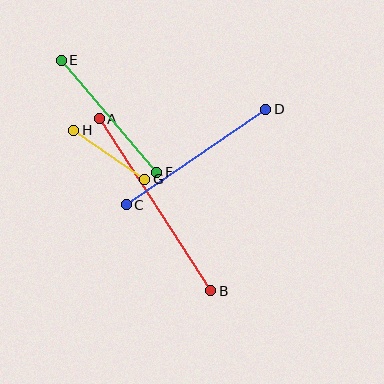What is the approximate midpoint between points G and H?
The midpoint is at approximately (109, 155) pixels.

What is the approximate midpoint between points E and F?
The midpoint is at approximately (109, 116) pixels.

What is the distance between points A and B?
The distance is approximately 205 pixels.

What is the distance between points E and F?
The distance is approximately 147 pixels.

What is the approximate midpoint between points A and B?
The midpoint is at approximately (155, 205) pixels.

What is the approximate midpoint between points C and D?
The midpoint is at approximately (196, 157) pixels.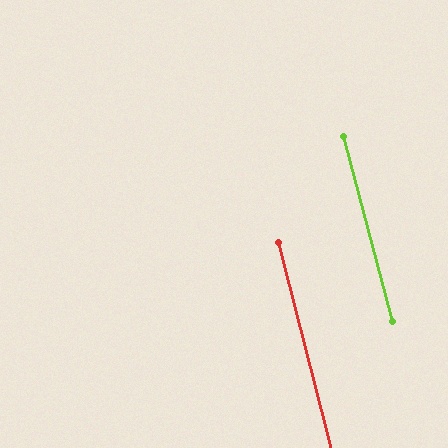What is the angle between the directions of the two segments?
Approximately 0 degrees.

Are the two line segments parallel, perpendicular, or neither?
Parallel — their directions differ by only 0.3°.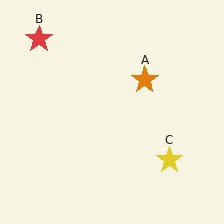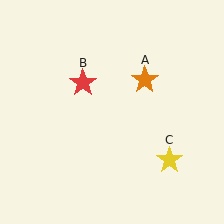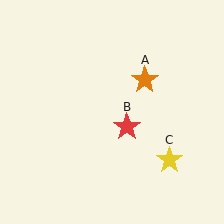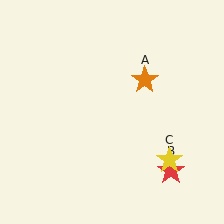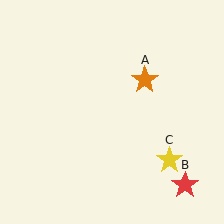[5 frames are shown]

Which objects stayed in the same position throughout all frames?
Orange star (object A) and yellow star (object C) remained stationary.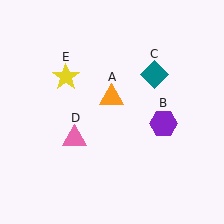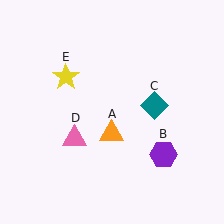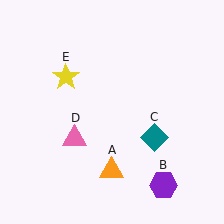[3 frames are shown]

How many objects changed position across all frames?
3 objects changed position: orange triangle (object A), purple hexagon (object B), teal diamond (object C).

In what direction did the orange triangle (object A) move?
The orange triangle (object A) moved down.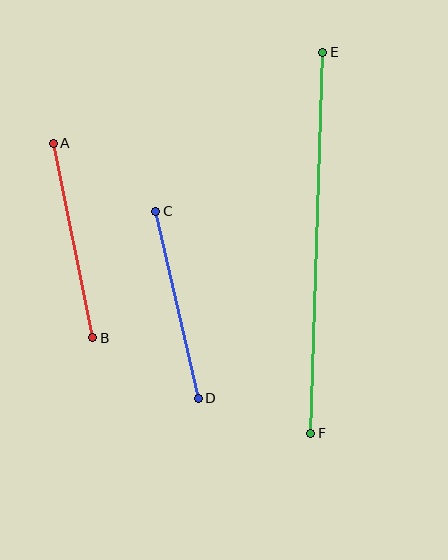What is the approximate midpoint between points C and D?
The midpoint is at approximately (177, 305) pixels.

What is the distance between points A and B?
The distance is approximately 198 pixels.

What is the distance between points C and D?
The distance is approximately 192 pixels.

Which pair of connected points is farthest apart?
Points E and F are farthest apart.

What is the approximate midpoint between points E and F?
The midpoint is at approximately (317, 243) pixels.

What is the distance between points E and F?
The distance is approximately 381 pixels.